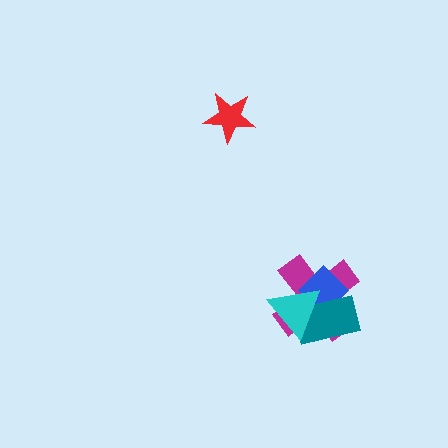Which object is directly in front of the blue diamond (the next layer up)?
The teal rectangle is directly in front of the blue diamond.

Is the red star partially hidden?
No, no other shape covers it.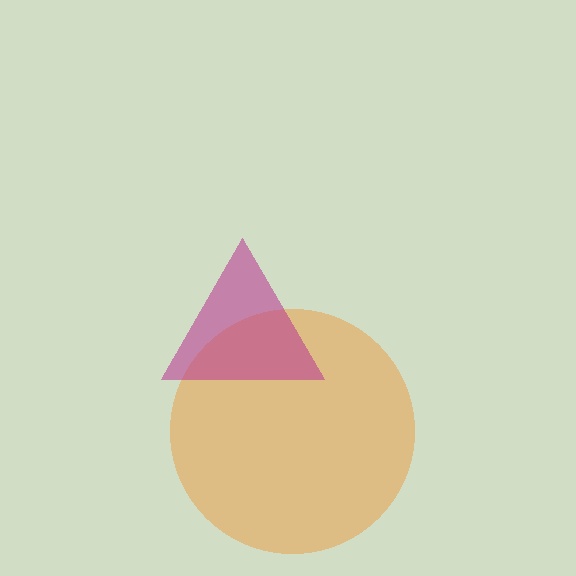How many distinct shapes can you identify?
There are 2 distinct shapes: an orange circle, a magenta triangle.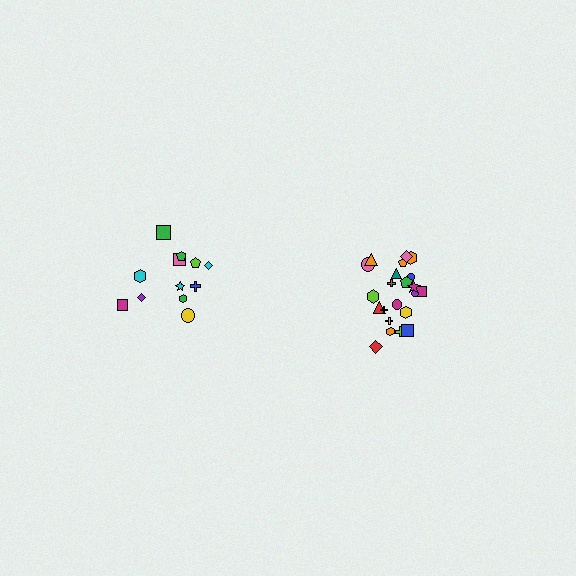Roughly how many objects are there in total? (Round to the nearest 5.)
Roughly 35 objects in total.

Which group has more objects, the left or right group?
The right group.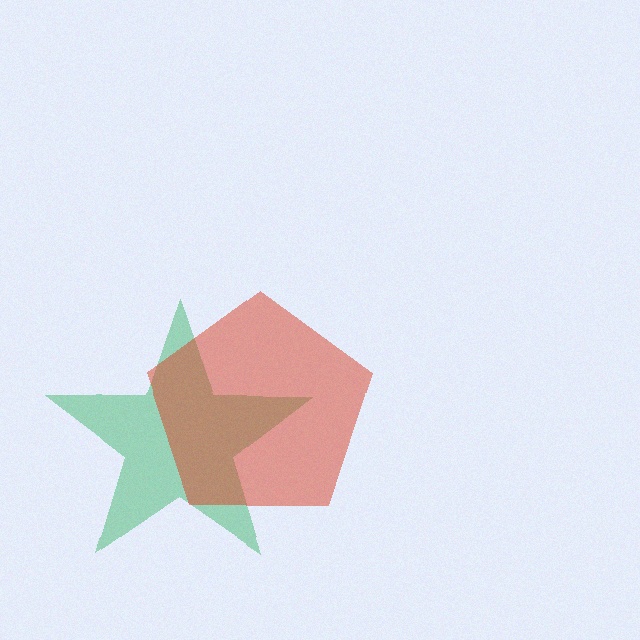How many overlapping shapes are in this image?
There are 2 overlapping shapes in the image.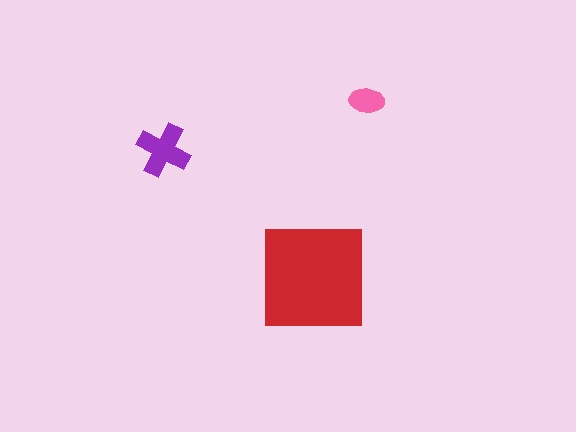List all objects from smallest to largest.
The pink ellipse, the purple cross, the red square.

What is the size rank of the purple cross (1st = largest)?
2nd.